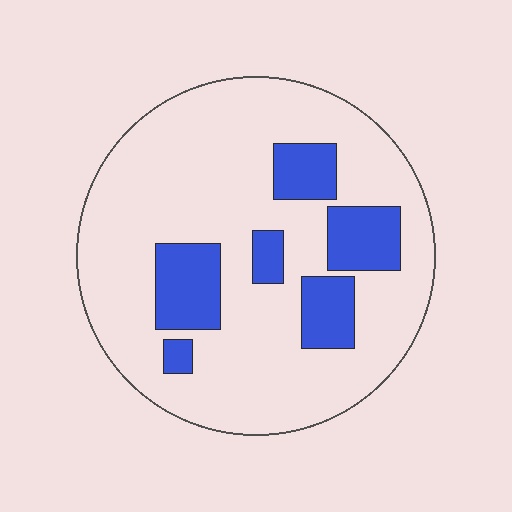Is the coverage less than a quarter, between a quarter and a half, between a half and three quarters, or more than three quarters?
Less than a quarter.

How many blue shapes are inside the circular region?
6.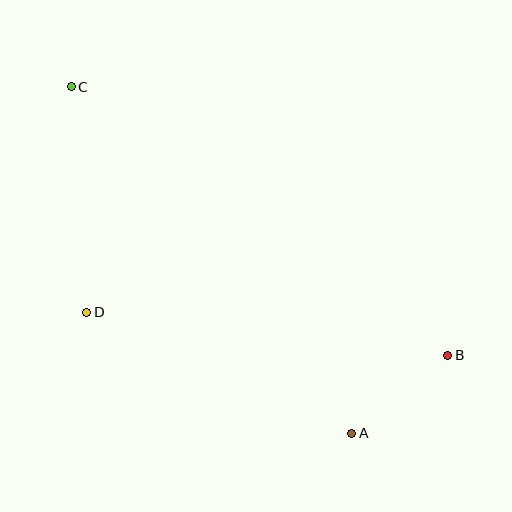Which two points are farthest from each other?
Points B and C are farthest from each other.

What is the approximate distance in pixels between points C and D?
The distance between C and D is approximately 226 pixels.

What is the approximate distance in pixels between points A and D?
The distance between A and D is approximately 291 pixels.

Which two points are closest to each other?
Points A and B are closest to each other.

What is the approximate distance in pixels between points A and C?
The distance between A and C is approximately 446 pixels.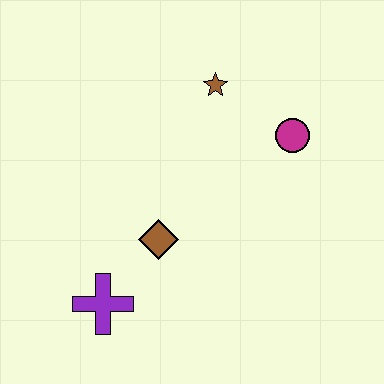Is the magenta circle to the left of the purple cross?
No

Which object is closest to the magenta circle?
The brown star is closest to the magenta circle.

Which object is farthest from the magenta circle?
The purple cross is farthest from the magenta circle.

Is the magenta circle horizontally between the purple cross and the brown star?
No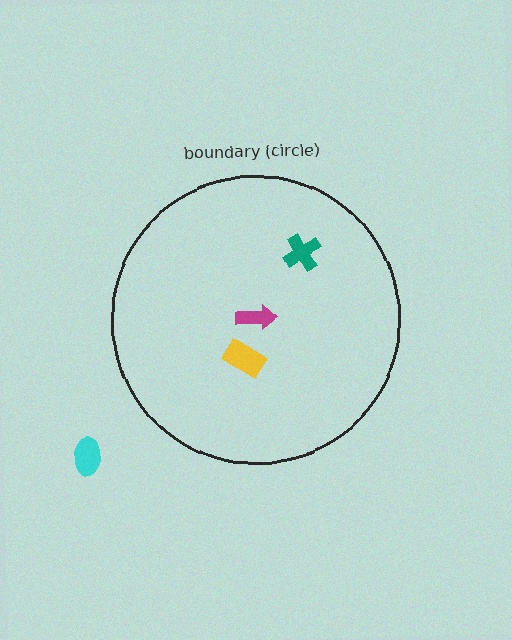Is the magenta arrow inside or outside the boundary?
Inside.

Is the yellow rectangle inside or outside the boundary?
Inside.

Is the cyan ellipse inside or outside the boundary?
Outside.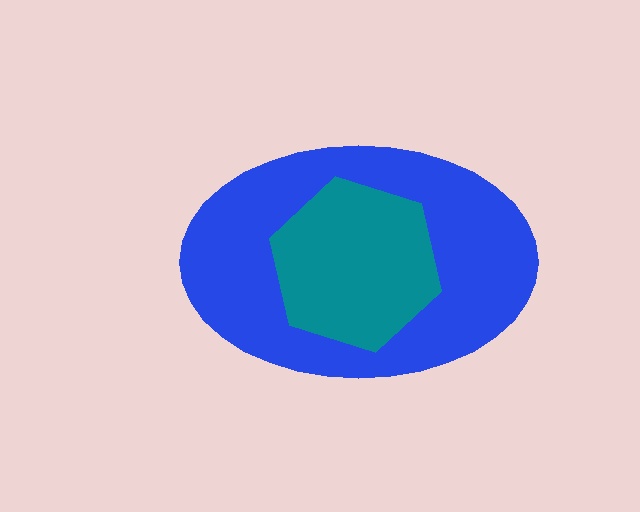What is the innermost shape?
The teal hexagon.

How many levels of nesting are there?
2.